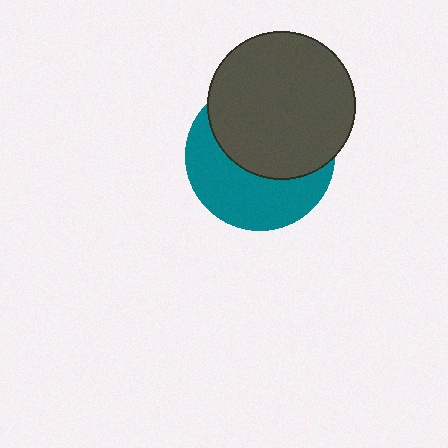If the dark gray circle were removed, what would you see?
You would see the complete teal circle.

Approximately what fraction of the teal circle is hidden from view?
Roughly 54% of the teal circle is hidden behind the dark gray circle.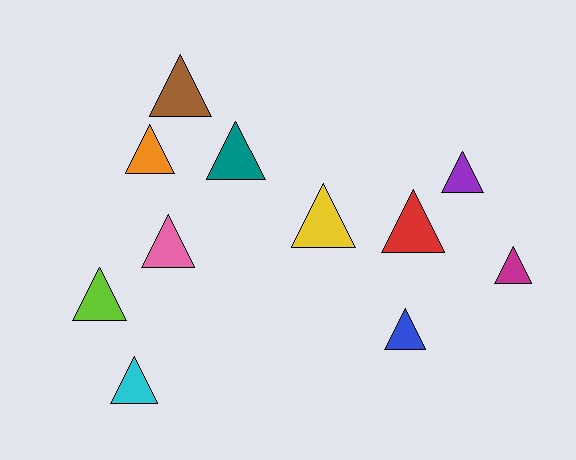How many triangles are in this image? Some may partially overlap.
There are 11 triangles.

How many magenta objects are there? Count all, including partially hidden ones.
There is 1 magenta object.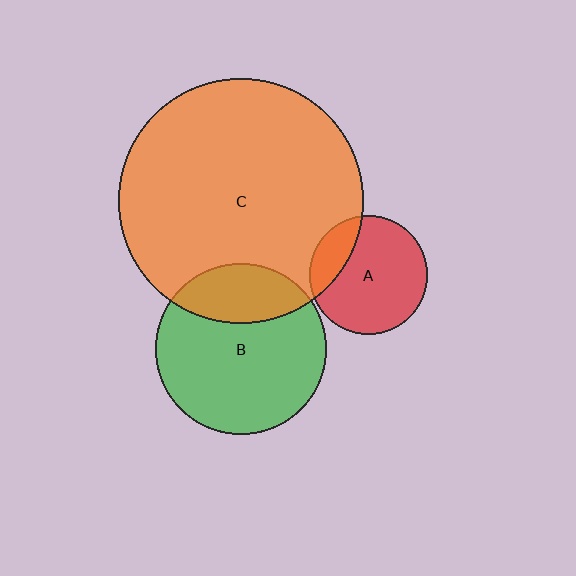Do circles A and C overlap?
Yes.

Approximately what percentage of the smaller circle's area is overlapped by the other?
Approximately 20%.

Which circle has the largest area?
Circle C (orange).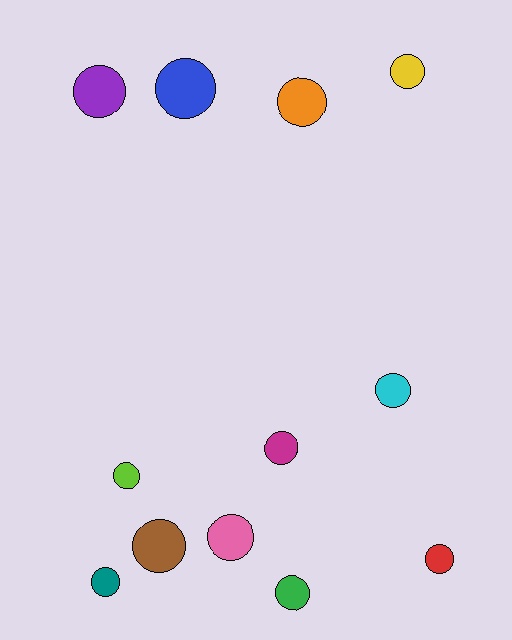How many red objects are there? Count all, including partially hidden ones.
There is 1 red object.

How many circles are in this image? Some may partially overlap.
There are 12 circles.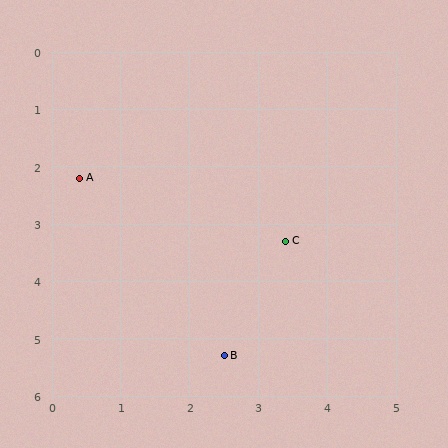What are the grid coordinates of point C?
Point C is at approximately (3.4, 3.3).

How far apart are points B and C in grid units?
Points B and C are about 2.2 grid units apart.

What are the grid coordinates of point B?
Point B is at approximately (2.5, 5.3).